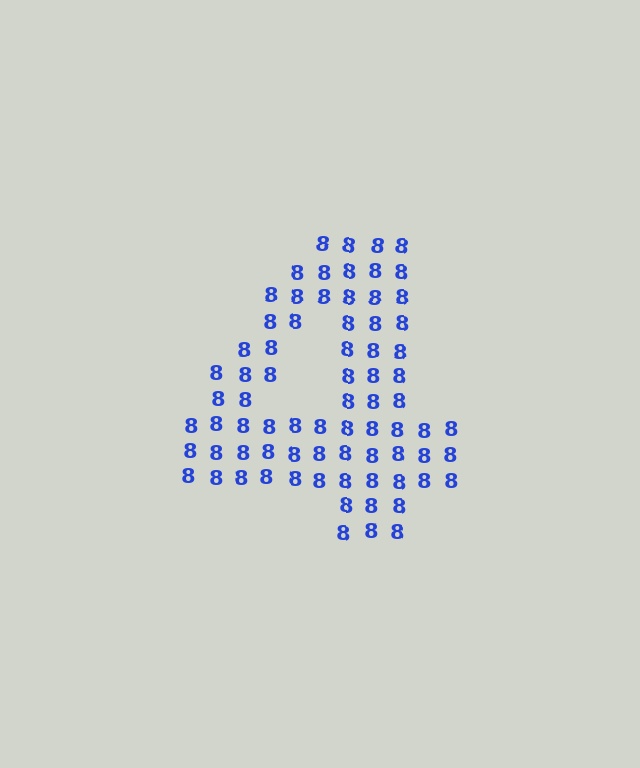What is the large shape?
The large shape is the digit 4.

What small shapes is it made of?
It is made of small digit 8's.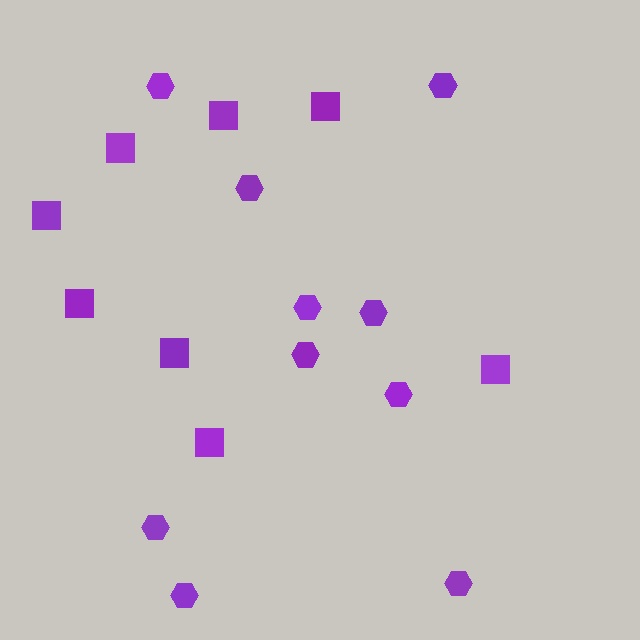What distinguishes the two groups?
There are 2 groups: one group of squares (8) and one group of hexagons (10).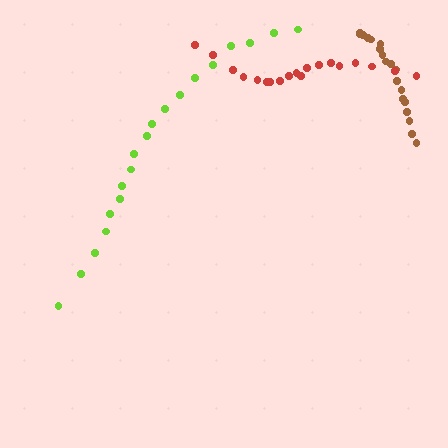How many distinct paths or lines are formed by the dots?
There are 3 distinct paths.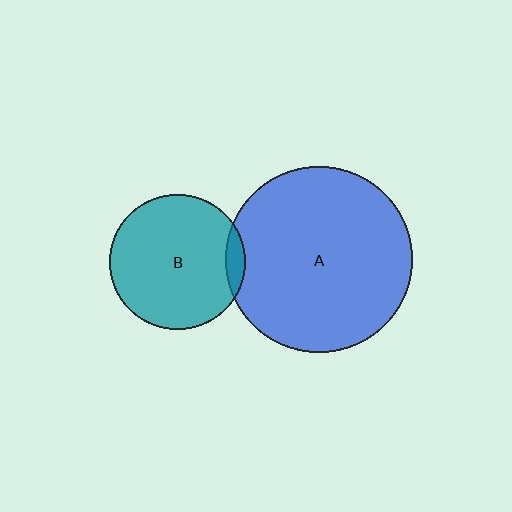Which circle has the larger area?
Circle A (blue).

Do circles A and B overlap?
Yes.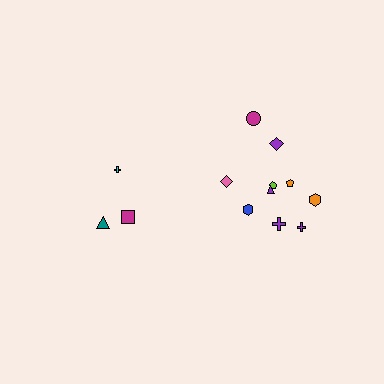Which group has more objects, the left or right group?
The right group.